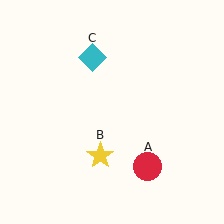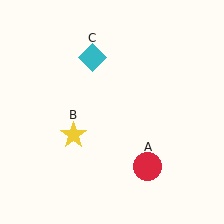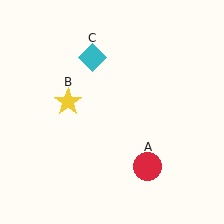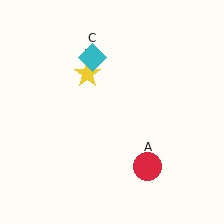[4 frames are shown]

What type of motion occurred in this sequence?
The yellow star (object B) rotated clockwise around the center of the scene.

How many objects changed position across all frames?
1 object changed position: yellow star (object B).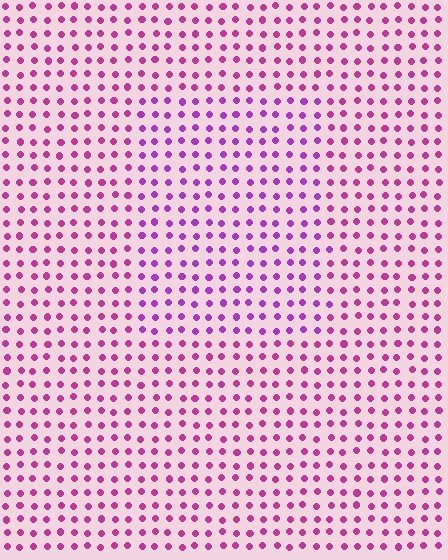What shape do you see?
I see a rectangle.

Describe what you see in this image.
The image is filled with small magenta elements in a uniform arrangement. A rectangle-shaped region is visible where the elements are tinted to a slightly different hue, forming a subtle color boundary.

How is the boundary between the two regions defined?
The boundary is defined purely by a slight shift in hue (about 26 degrees). Spacing, size, and orientation are identical on both sides.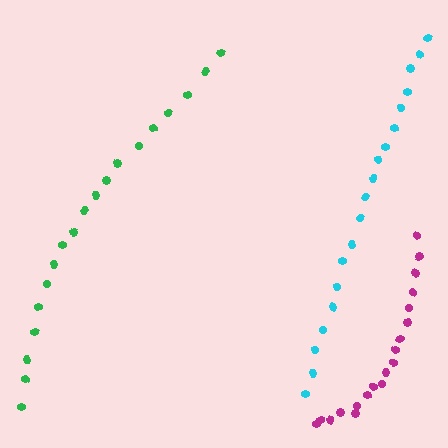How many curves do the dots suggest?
There are 3 distinct paths.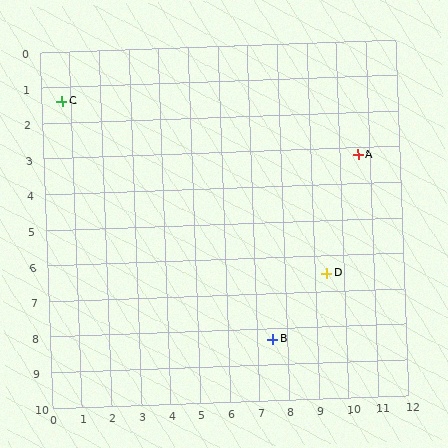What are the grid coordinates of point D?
Point D is at approximately (9.4, 6.5).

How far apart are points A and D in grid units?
Points A and D are about 3.5 grid units apart.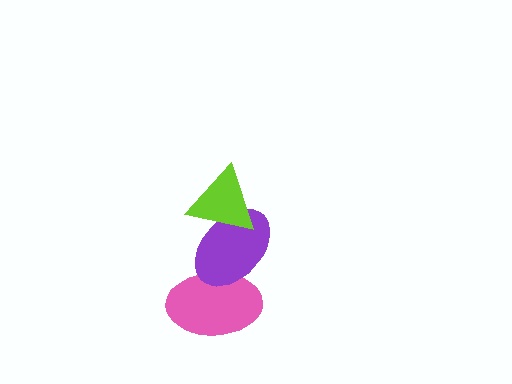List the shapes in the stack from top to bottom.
From top to bottom: the lime triangle, the purple ellipse, the pink ellipse.